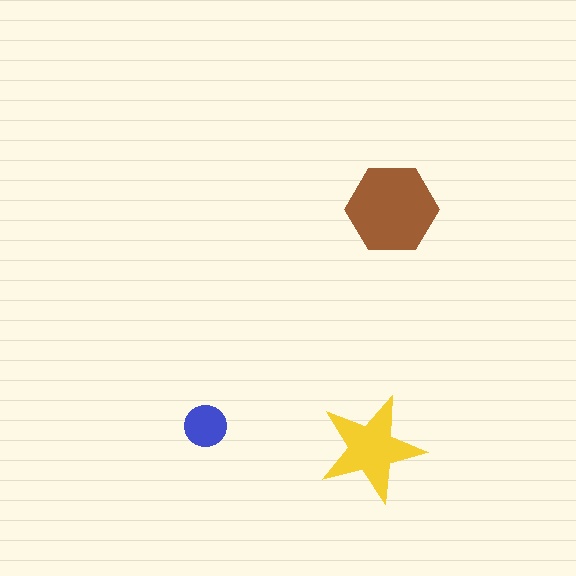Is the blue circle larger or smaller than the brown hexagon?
Smaller.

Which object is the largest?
The brown hexagon.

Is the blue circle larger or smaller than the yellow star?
Smaller.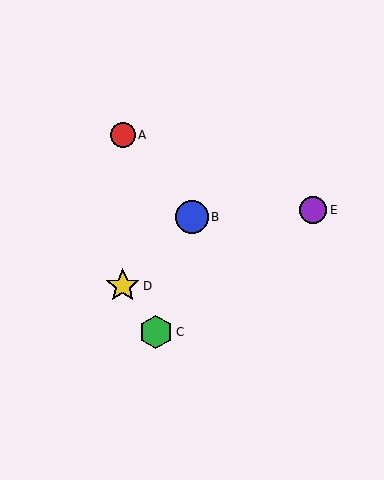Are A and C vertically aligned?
No, A is at x≈123 and C is at x≈156.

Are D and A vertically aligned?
Yes, both are at x≈123.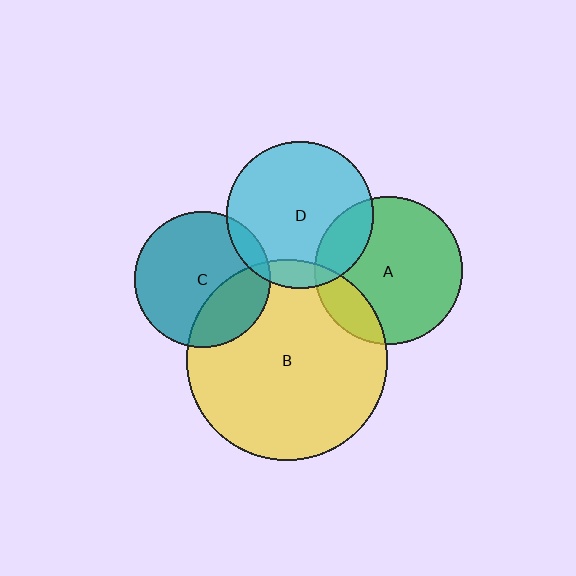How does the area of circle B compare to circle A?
Approximately 1.8 times.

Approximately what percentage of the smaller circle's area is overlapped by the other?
Approximately 30%.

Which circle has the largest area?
Circle B (yellow).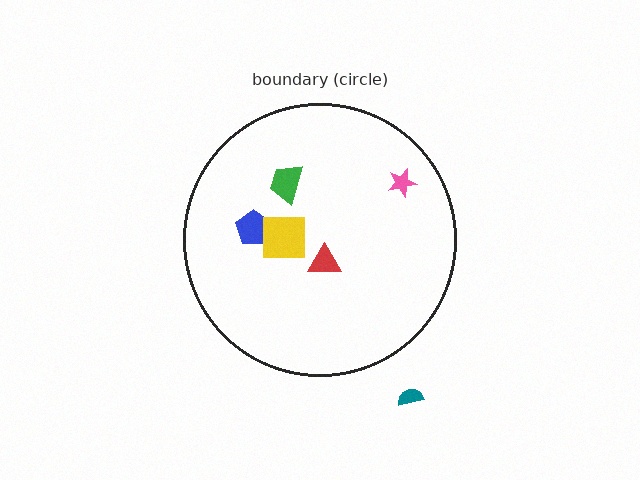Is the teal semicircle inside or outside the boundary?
Outside.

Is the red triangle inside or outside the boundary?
Inside.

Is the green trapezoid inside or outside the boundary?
Inside.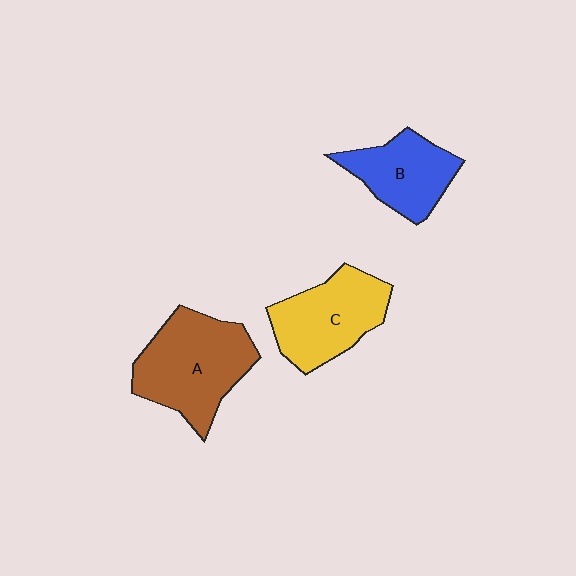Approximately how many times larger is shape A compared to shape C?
Approximately 1.2 times.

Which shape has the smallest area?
Shape B (blue).